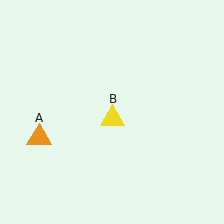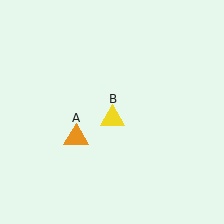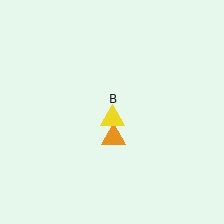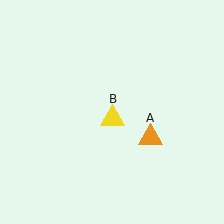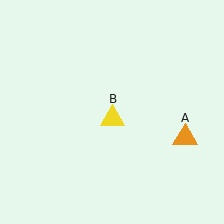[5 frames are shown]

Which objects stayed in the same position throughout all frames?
Yellow triangle (object B) remained stationary.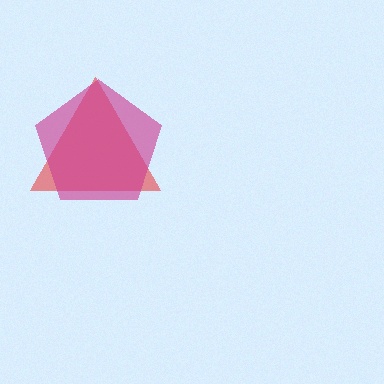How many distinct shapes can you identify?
There are 2 distinct shapes: a red triangle, a magenta pentagon.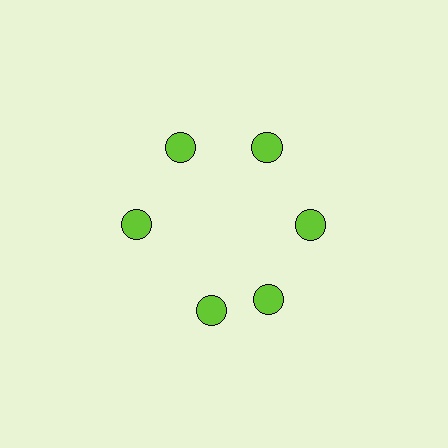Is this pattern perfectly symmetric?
No. The 6 lime circles are arranged in a ring, but one element near the 7 o'clock position is rotated out of alignment along the ring, breaking the 6-fold rotational symmetry.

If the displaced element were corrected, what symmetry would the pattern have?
It would have 6-fold rotational symmetry — the pattern would map onto itself every 60 degrees.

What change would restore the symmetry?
The symmetry would be restored by rotating it back into even spacing with its neighbors so that all 6 circles sit at equal angles and equal distance from the center.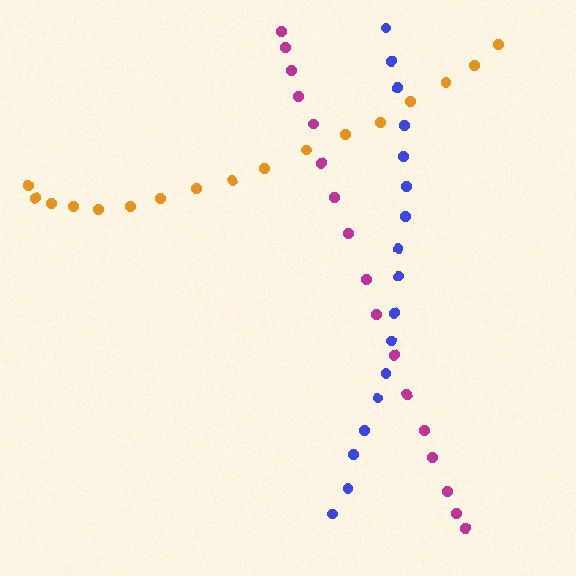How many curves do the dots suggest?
There are 3 distinct paths.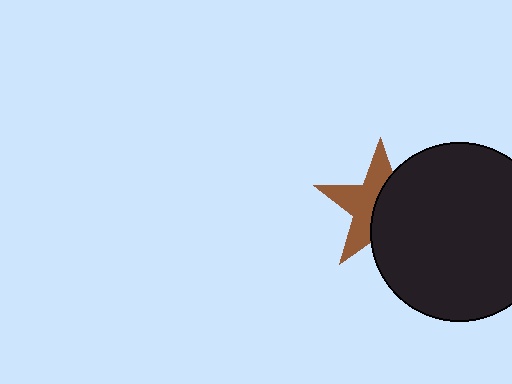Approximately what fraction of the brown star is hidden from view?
Roughly 51% of the brown star is hidden behind the black circle.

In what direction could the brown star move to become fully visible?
The brown star could move left. That would shift it out from behind the black circle entirely.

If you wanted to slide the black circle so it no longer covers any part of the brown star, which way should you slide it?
Slide it right — that is the most direct way to separate the two shapes.